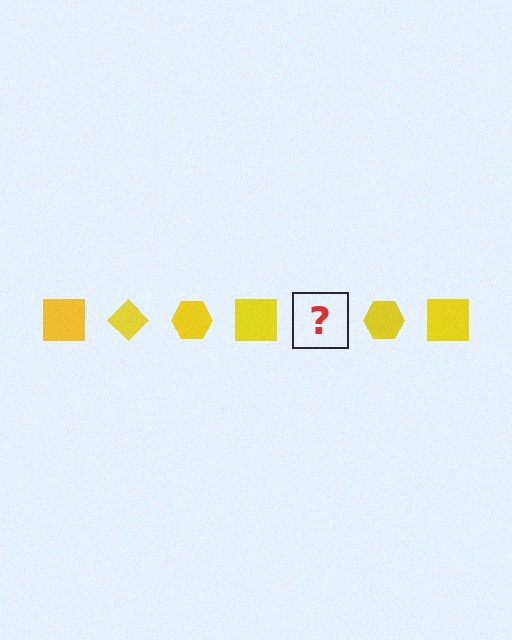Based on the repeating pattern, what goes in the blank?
The blank should be a yellow diamond.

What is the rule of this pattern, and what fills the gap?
The rule is that the pattern cycles through square, diamond, hexagon shapes in yellow. The gap should be filled with a yellow diamond.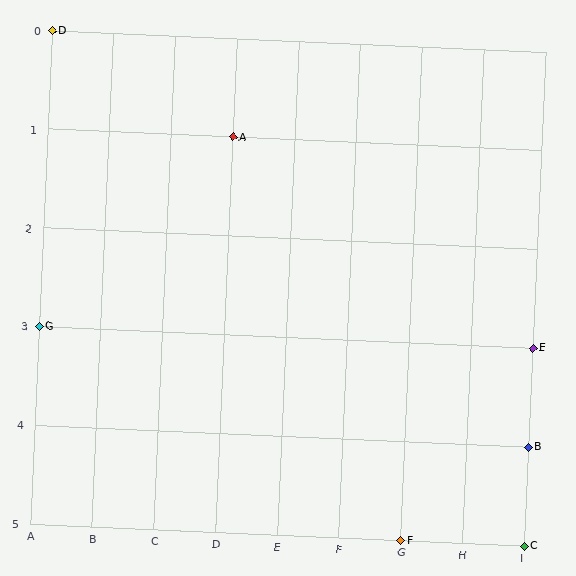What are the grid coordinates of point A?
Point A is at grid coordinates (D, 1).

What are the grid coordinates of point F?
Point F is at grid coordinates (G, 5).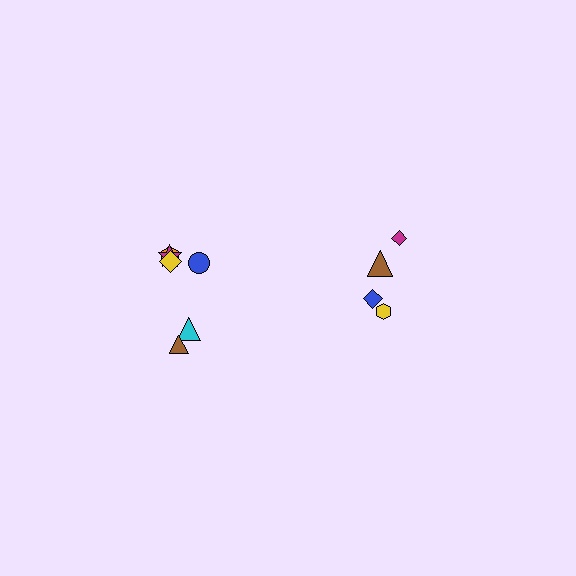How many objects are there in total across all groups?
There are 10 objects.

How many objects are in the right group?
There are 4 objects.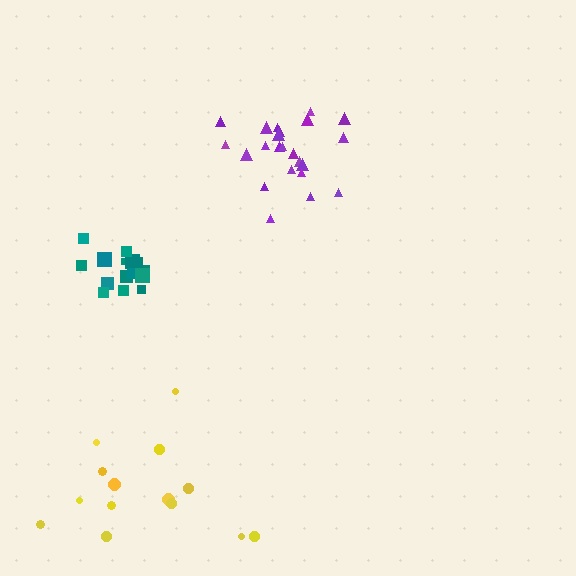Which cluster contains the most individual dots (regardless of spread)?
Purple (23).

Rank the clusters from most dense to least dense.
teal, purple, yellow.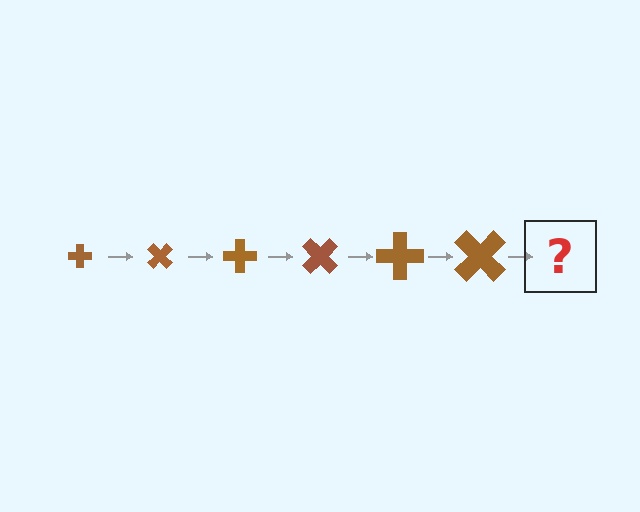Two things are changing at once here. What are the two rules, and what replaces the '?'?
The two rules are that the cross grows larger each step and it rotates 45 degrees each step. The '?' should be a cross, larger than the previous one and rotated 270 degrees from the start.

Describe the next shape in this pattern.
It should be a cross, larger than the previous one and rotated 270 degrees from the start.